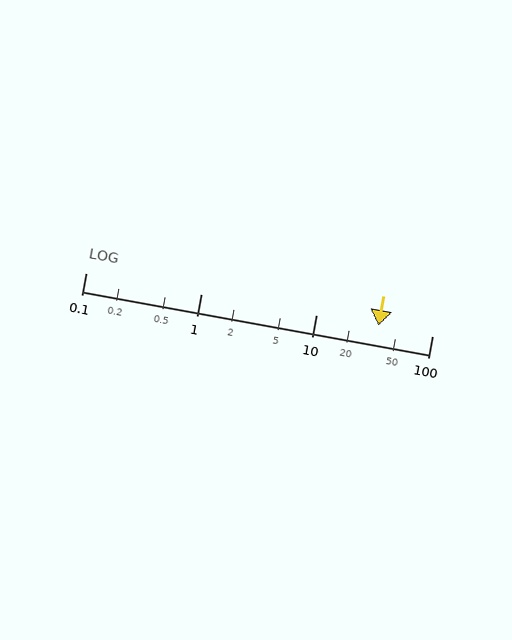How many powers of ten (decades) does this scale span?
The scale spans 3 decades, from 0.1 to 100.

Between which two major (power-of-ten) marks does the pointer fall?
The pointer is between 10 and 100.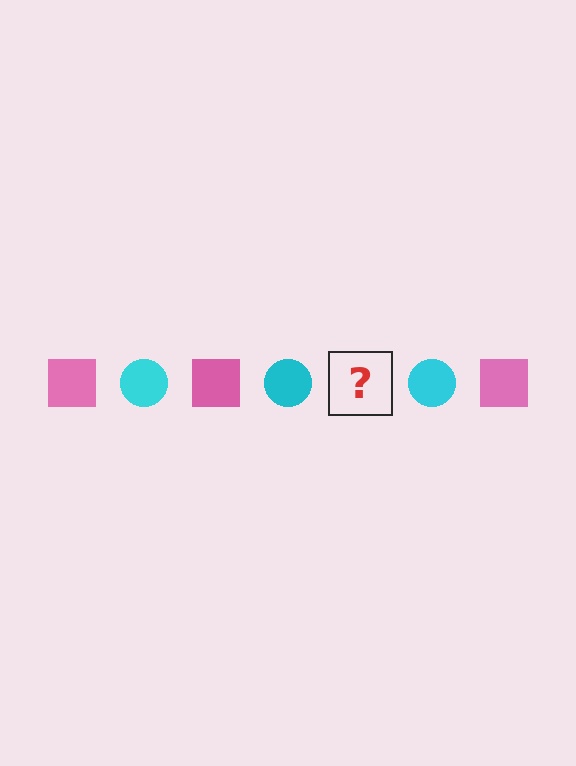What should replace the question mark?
The question mark should be replaced with a pink square.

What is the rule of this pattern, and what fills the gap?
The rule is that the pattern alternates between pink square and cyan circle. The gap should be filled with a pink square.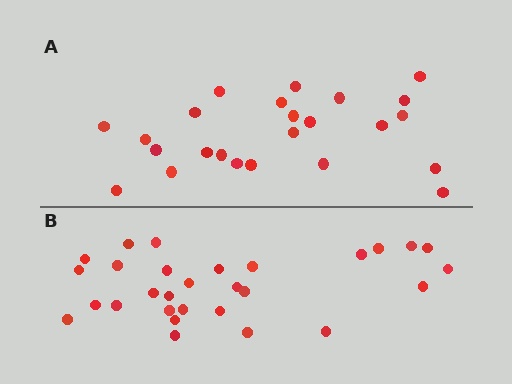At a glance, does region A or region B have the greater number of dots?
Region B (the bottom region) has more dots.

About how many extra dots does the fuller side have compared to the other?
Region B has about 5 more dots than region A.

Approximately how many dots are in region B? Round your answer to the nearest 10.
About 30 dots. (The exact count is 29, which rounds to 30.)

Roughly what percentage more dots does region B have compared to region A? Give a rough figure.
About 20% more.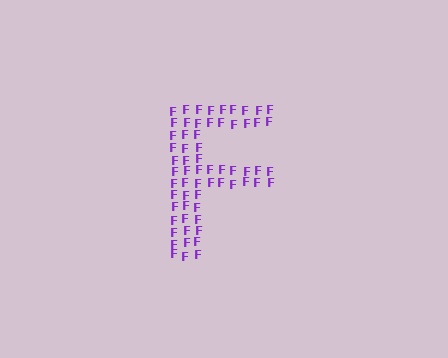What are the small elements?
The small elements are letter F's.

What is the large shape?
The large shape is the letter F.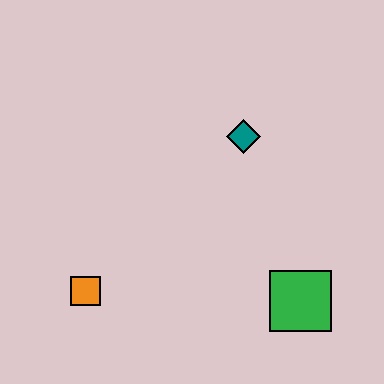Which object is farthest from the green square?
The orange square is farthest from the green square.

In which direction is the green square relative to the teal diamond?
The green square is below the teal diamond.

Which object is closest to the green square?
The teal diamond is closest to the green square.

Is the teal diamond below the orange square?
No